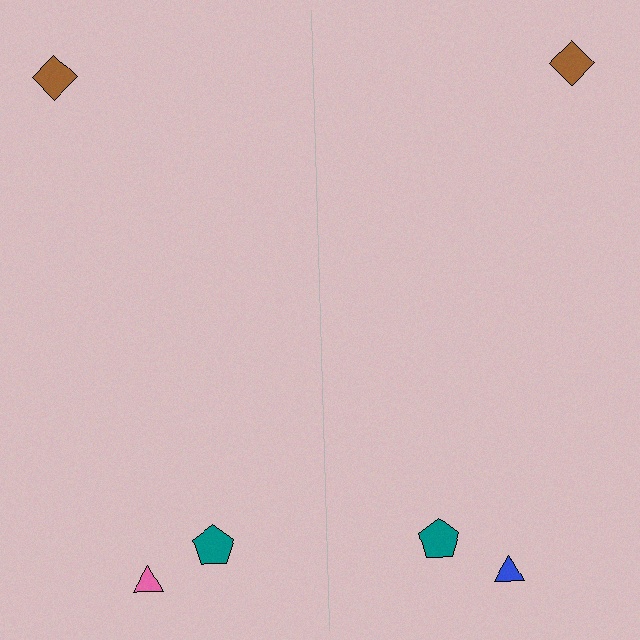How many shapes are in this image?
There are 6 shapes in this image.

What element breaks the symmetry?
The blue triangle on the right side breaks the symmetry — its mirror counterpart is pink.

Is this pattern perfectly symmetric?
No, the pattern is not perfectly symmetric. The blue triangle on the right side breaks the symmetry — its mirror counterpart is pink.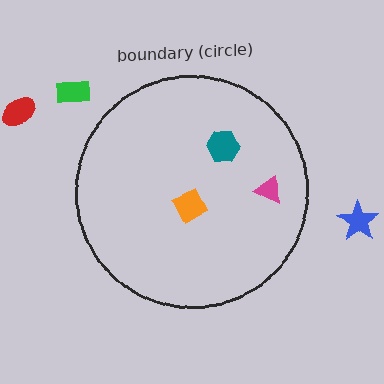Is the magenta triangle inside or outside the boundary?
Inside.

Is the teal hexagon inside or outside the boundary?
Inside.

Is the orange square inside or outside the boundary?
Inside.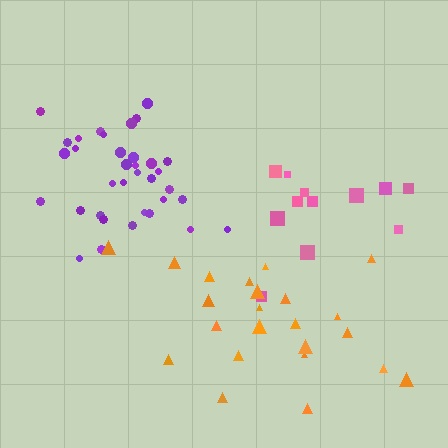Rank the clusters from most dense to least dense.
purple, orange, pink.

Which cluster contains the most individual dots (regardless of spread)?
Purple (35).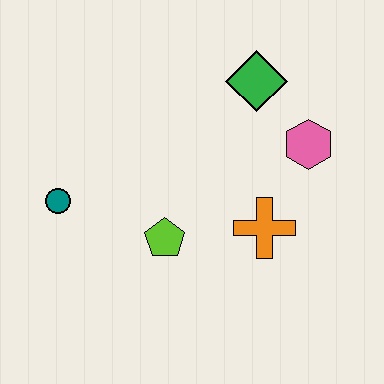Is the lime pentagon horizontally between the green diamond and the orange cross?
No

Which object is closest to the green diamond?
The pink hexagon is closest to the green diamond.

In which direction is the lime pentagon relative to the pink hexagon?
The lime pentagon is to the left of the pink hexagon.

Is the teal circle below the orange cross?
No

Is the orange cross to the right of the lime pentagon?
Yes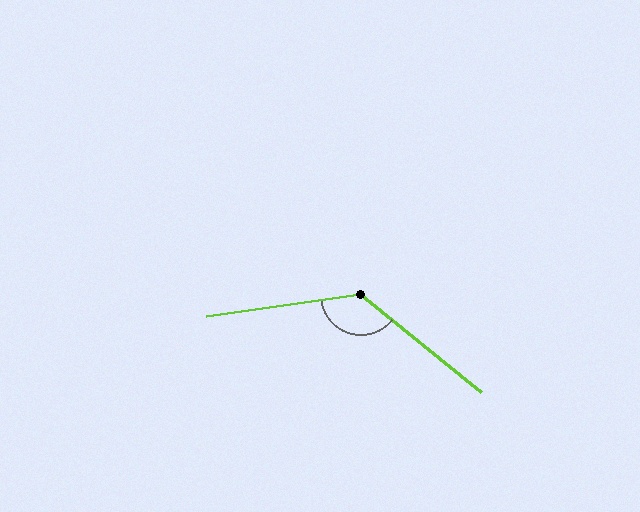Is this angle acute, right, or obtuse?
It is obtuse.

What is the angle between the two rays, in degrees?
Approximately 133 degrees.